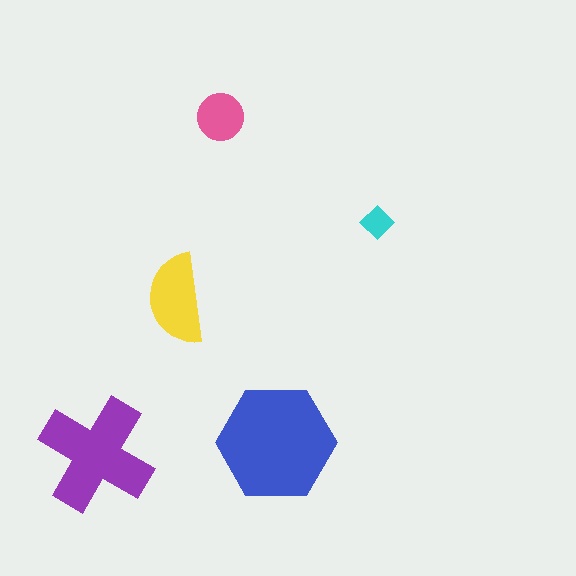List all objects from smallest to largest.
The cyan diamond, the pink circle, the yellow semicircle, the purple cross, the blue hexagon.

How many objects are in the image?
There are 5 objects in the image.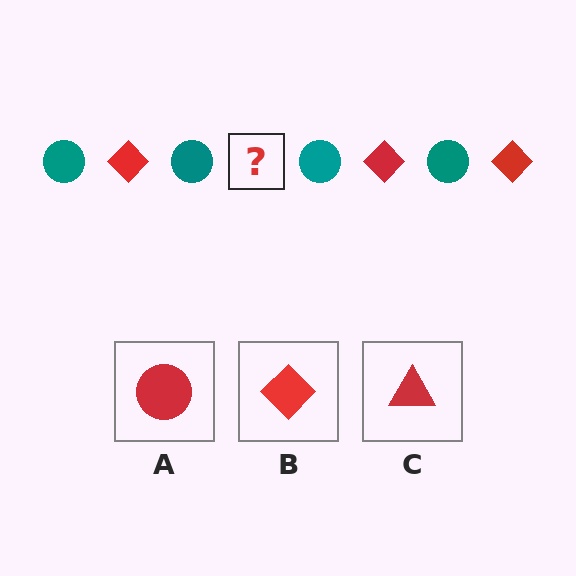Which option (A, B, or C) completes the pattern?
B.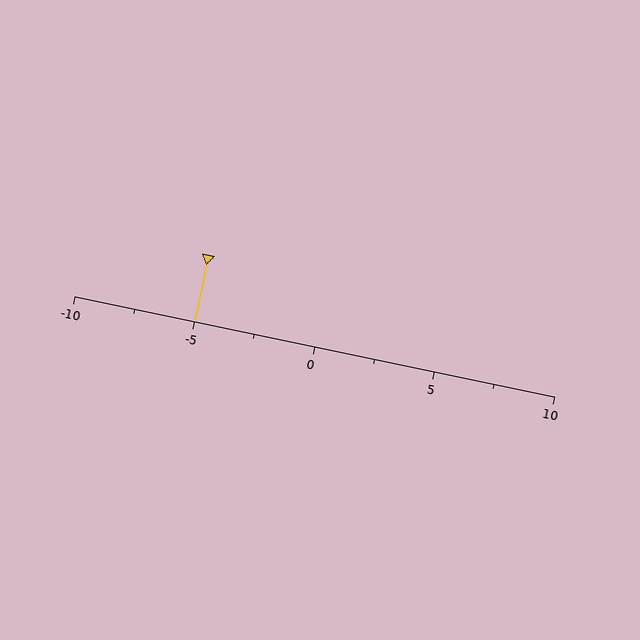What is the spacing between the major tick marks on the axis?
The major ticks are spaced 5 apart.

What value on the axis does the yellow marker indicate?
The marker indicates approximately -5.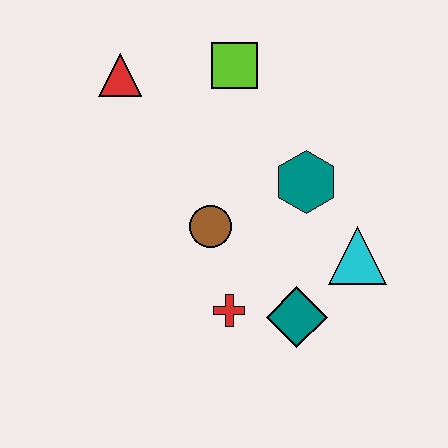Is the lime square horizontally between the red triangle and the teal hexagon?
Yes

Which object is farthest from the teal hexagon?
The red triangle is farthest from the teal hexagon.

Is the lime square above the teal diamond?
Yes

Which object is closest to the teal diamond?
The red cross is closest to the teal diamond.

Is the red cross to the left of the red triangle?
No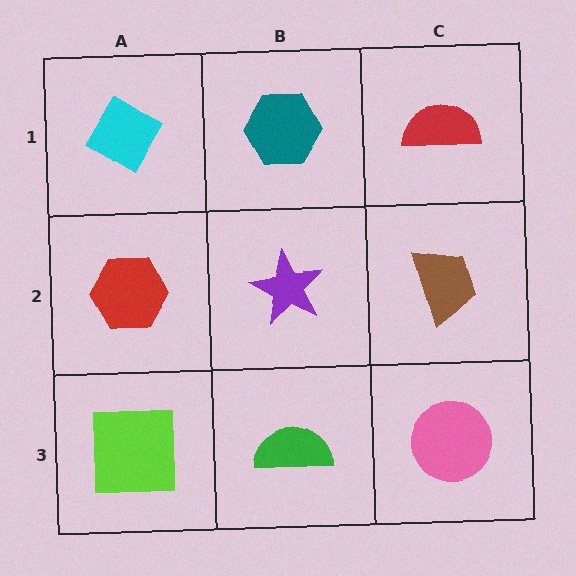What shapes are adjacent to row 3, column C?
A brown trapezoid (row 2, column C), a green semicircle (row 3, column B).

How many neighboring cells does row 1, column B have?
3.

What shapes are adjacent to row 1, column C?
A brown trapezoid (row 2, column C), a teal hexagon (row 1, column B).